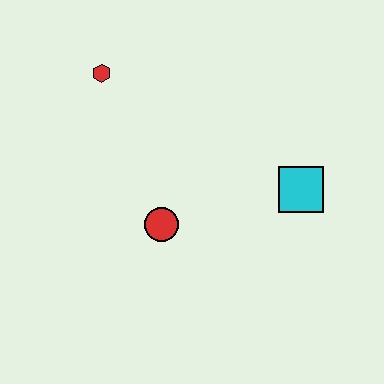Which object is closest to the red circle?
The cyan square is closest to the red circle.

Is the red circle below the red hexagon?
Yes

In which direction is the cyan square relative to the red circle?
The cyan square is to the right of the red circle.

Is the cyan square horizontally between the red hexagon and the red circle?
No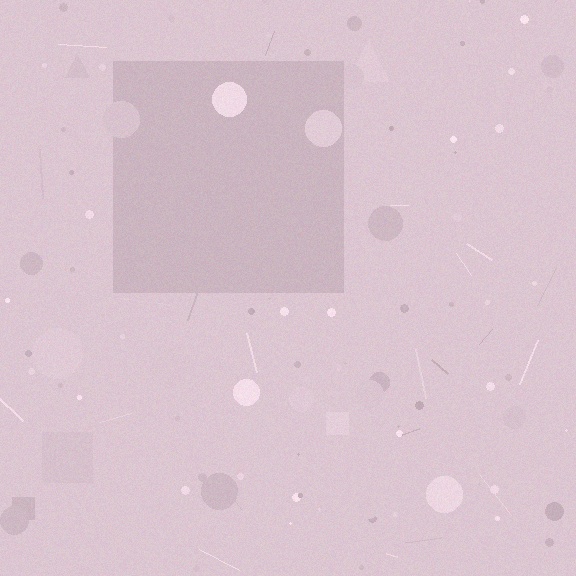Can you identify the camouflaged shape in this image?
The camouflaged shape is a square.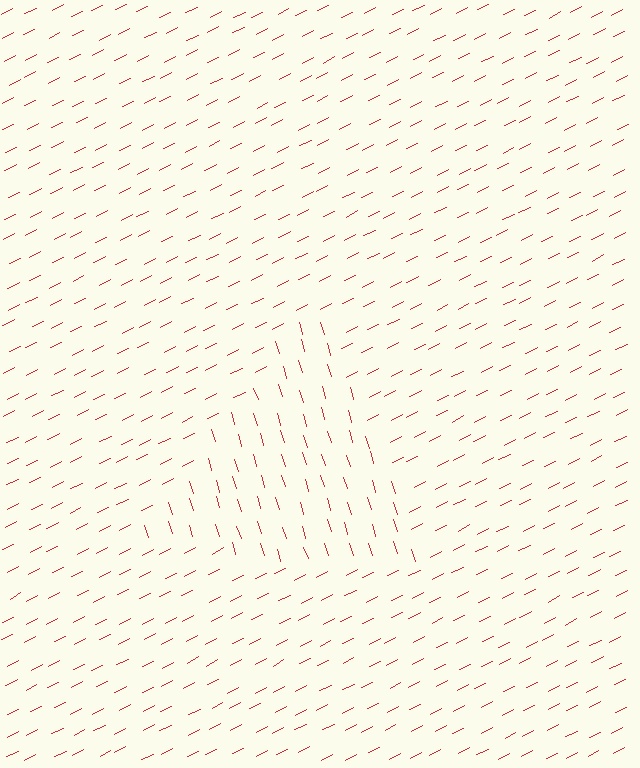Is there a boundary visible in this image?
Yes, there is a texture boundary formed by a change in line orientation.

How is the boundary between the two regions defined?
The boundary is defined purely by a change in line orientation (approximately 80 degrees difference). All lines are the same color and thickness.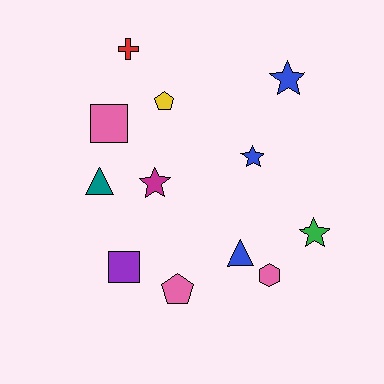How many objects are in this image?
There are 12 objects.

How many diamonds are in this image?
There are no diamonds.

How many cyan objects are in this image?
There are no cyan objects.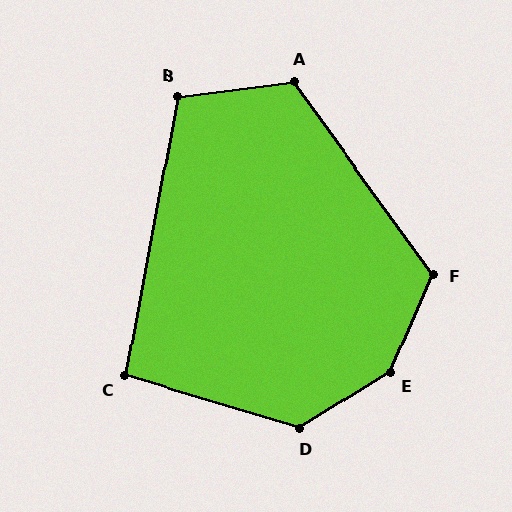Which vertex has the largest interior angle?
E, at approximately 145 degrees.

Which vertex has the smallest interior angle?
C, at approximately 96 degrees.